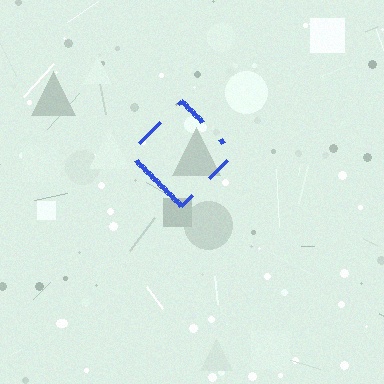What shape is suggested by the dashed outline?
The dashed outline suggests a diamond.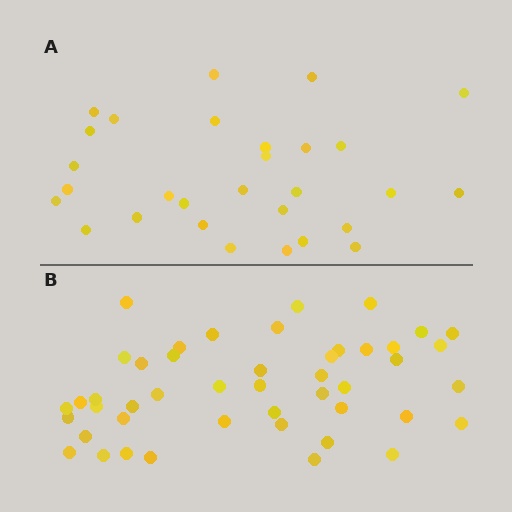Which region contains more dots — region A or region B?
Region B (the bottom region) has more dots.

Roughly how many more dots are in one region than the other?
Region B has approximately 15 more dots than region A.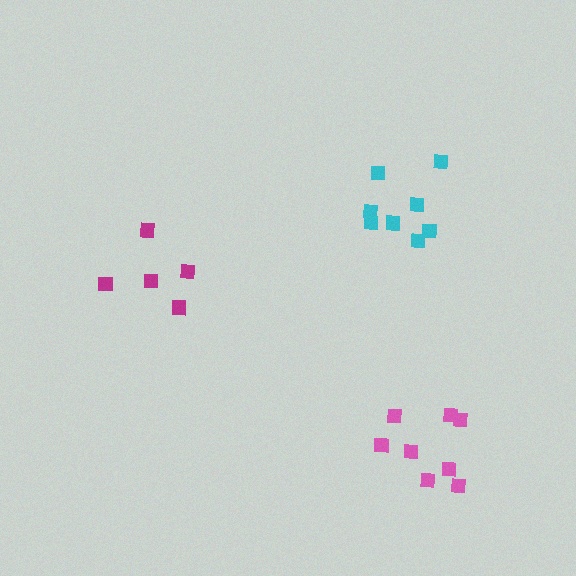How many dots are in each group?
Group 1: 8 dots, Group 2: 5 dots, Group 3: 8 dots (21 total).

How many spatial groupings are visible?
There are 3 spatial groupings.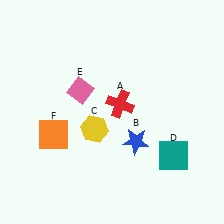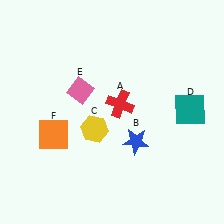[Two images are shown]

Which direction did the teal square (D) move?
The teal square (D) moved up.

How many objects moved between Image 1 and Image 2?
1 object moved between the two images.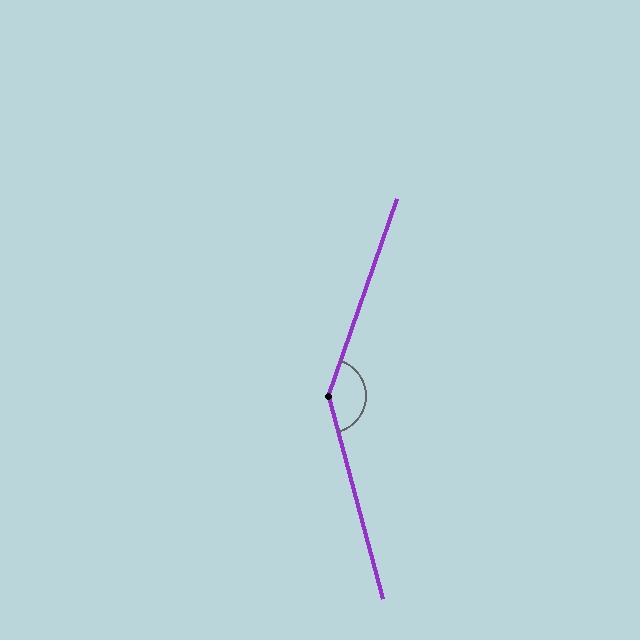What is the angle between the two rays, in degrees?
Approximately 146 degrees.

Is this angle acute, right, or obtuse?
It is obtuse.